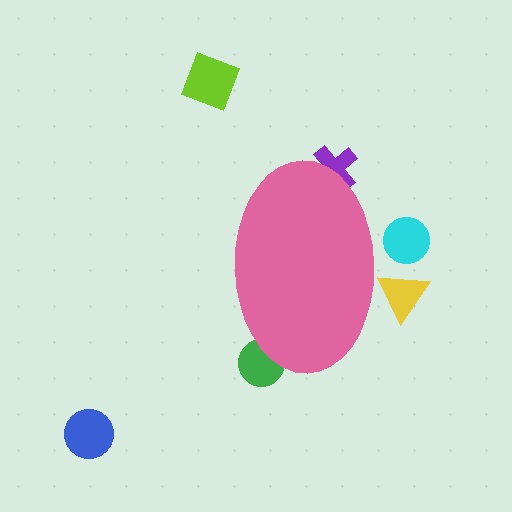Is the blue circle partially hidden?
No, the blue circle is fully visible.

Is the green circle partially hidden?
Yes, the green circle is partially hidden behind the pink ellipse.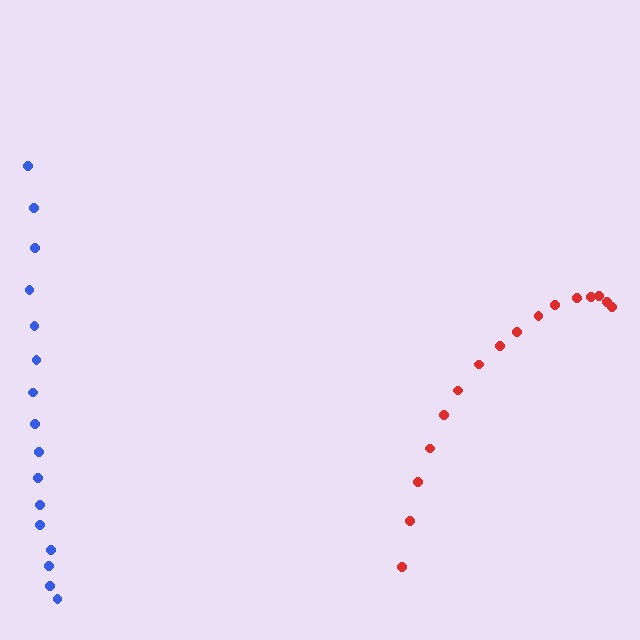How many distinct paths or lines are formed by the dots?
There are 2 distinct paths.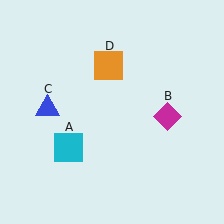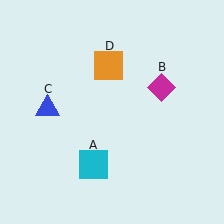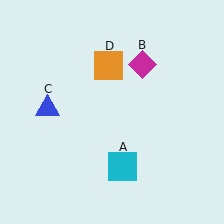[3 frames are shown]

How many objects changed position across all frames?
2 objects changed position: cyan square (object A), magenta diamond (object B).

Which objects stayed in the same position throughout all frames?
Blue triangle (object C) and orange square (object D) remained stationary.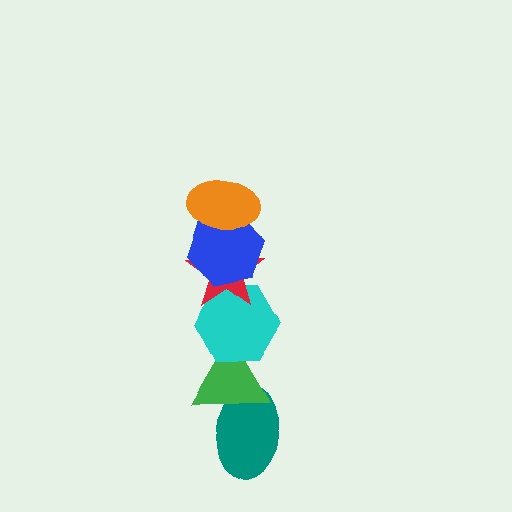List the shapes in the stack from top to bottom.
From top to bottom: the orange ellipse, the blue hexagon, the red star, the cyan hexagon, the green triangle, the teal ellipse.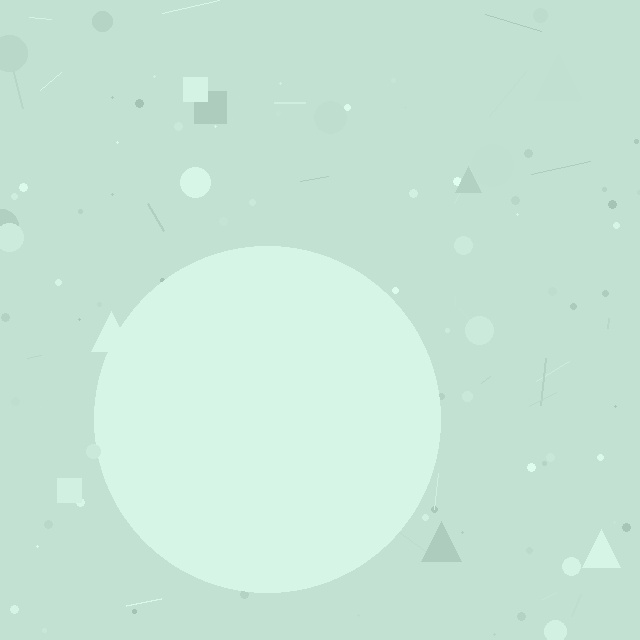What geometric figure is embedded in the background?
A circle is embedded in the background.